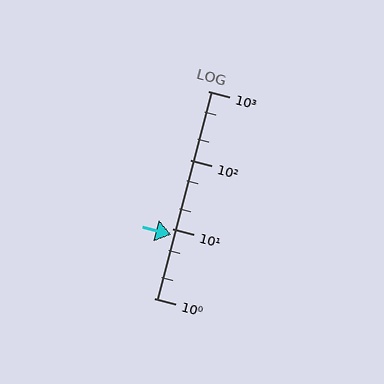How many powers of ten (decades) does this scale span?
The scale spans 3 decades, from 1 to 1000.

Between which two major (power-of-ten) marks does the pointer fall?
The pointer is between 1 and 10.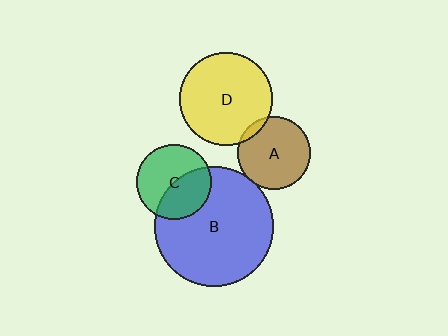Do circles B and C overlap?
Yes.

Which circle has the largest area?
Circle B (blue).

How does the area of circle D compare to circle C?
Approximately 1.5 times.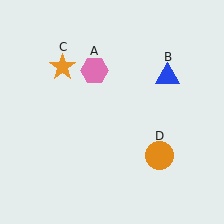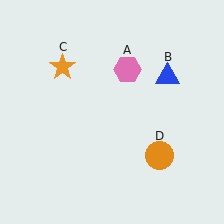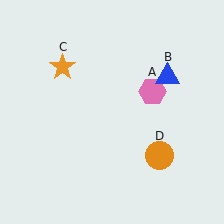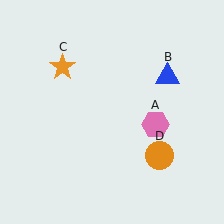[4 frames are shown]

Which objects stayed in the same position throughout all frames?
Blue triangle (object B) and orange star (object C) and orange circle (object D) remained stationary.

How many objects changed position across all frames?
1 object changed position: pink hexagon (object A).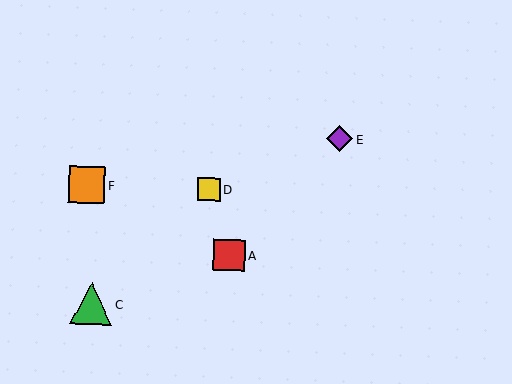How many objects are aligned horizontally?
3 objects (B, D, F) are aligned horizontally.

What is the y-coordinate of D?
Object D is at y≈189.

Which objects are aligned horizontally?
Objects B, D, F are aligned horizontally.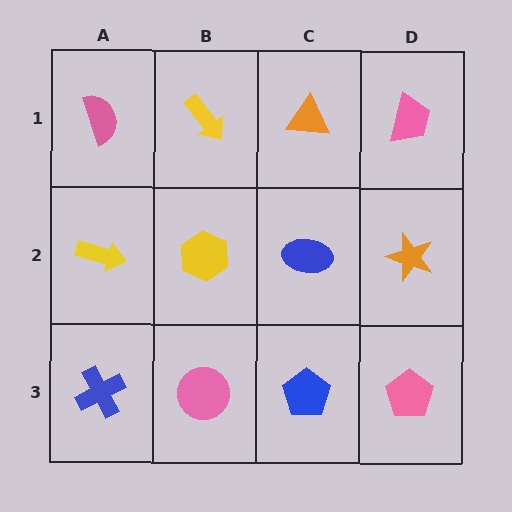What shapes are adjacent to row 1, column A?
A yellow arrow (row 2, column A), a yellow arrow (row 1, column B).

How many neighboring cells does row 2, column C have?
4.